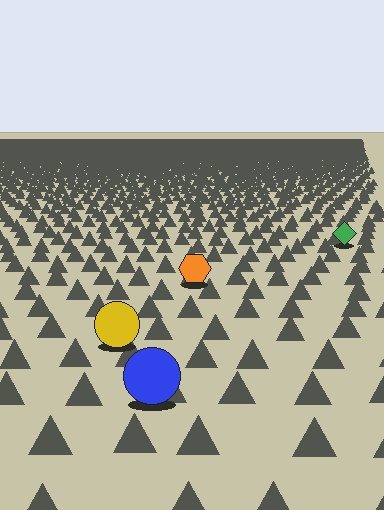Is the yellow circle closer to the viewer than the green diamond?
Yes. The yellow circle is closer — you can tell from the texture gradient: the ground texture is coarser near it.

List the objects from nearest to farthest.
From nearest to farthest: the blue circle, the yellow circle, the orange hexagon, the green diamond.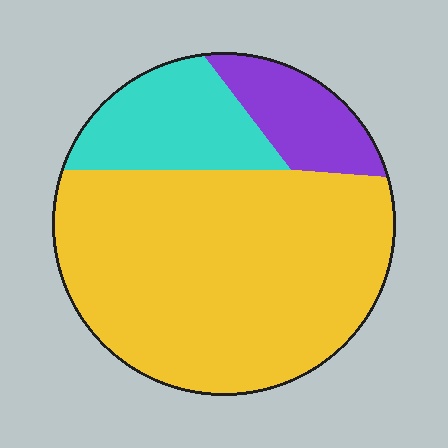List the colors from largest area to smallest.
From largest to smallest: yellow, cyan, purple.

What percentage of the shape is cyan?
Cyan takes up about one sixth (1/6) of the shape.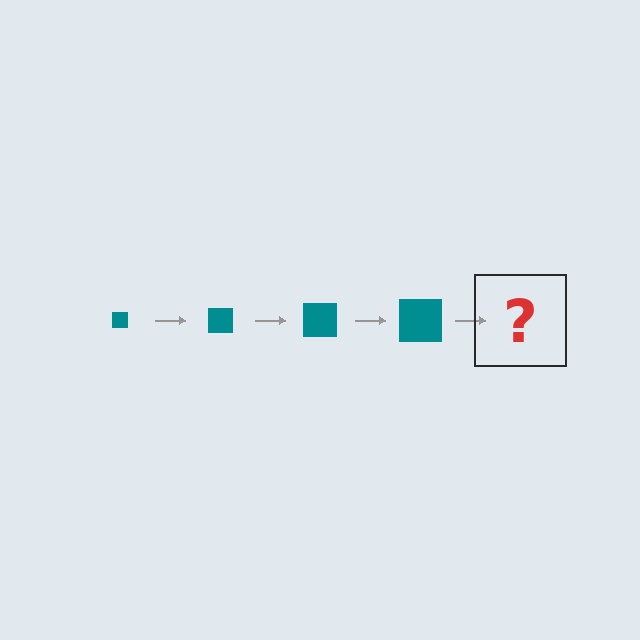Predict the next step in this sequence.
The next step is a teal square, larger than the previous one.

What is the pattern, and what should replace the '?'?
The pattern is that the square gets progressively larger each step. The '?' should be a teal square, larger than the previous one.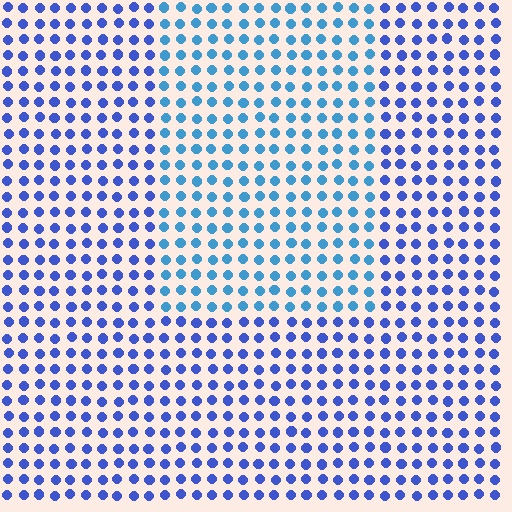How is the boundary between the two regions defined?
The boundary is defined purely by a slight shift in hue (about 29 degrees). Spacing, size, and orientation are identical on both sides.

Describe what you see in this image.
The image is filled with small blue elements in a uniform arrangement. A rectangle-shaped region is visible where the elements are tinted to a slightly different hue, forming a subtle color boundary.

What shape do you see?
I see a rectangle.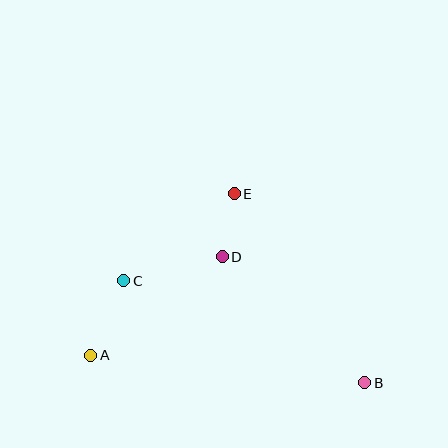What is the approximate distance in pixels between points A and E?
The distance between A and E is approximately 216 pixels.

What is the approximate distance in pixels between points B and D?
The distance between B and D is approximately 190 pixels.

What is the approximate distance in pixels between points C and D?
The distance between C and D is approximately 101 pixels.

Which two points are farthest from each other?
Points A and B are farthest from each other.